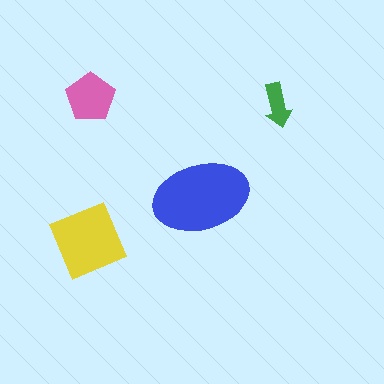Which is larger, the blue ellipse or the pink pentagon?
The blue ellipse.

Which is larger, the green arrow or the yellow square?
The yellow square.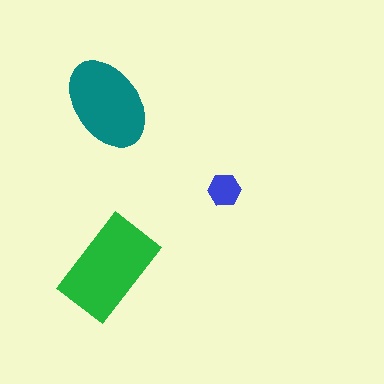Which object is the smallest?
The blue hexagon.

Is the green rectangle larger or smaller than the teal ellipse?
Larger.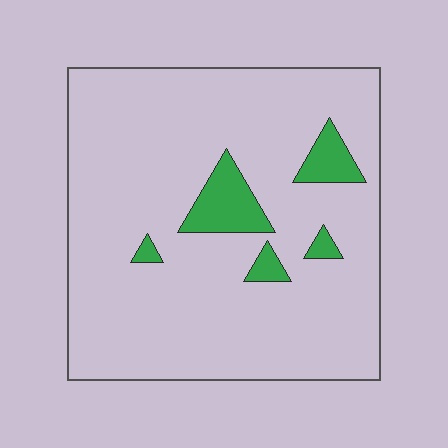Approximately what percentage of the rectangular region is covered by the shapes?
Approximately 10%.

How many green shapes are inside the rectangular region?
5.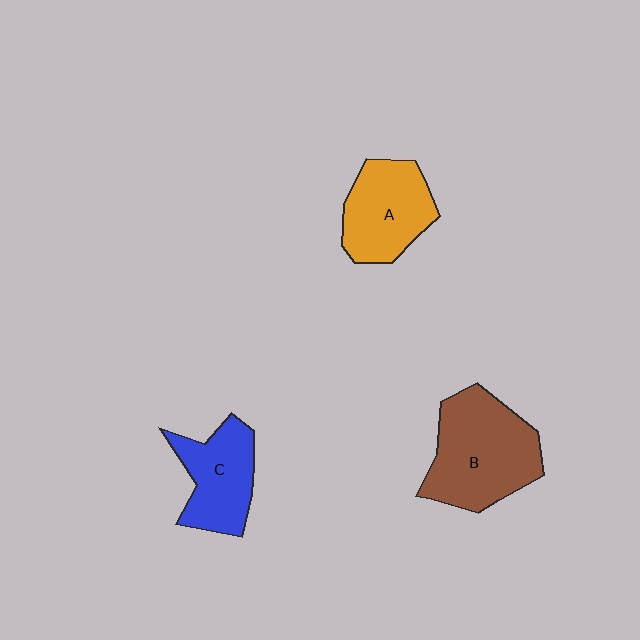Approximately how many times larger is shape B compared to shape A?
Approximately 1.4 times.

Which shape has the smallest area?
Shape C (blue).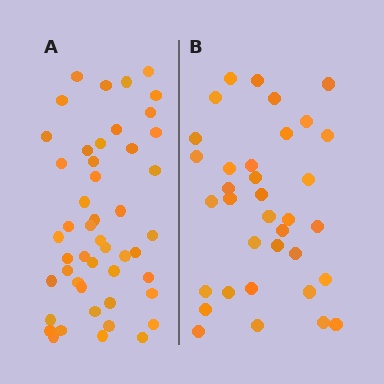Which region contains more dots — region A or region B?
Region A (the left region) has more dots.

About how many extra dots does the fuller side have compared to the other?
Region A has approximately 15 more dots than region B.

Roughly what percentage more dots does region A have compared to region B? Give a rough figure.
About 35% more.